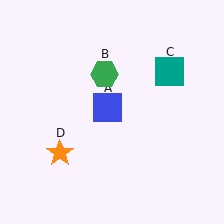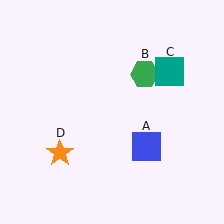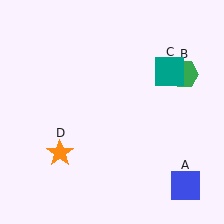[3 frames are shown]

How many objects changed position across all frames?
2 objects changed position: blue square (object A), green hexagon (object B).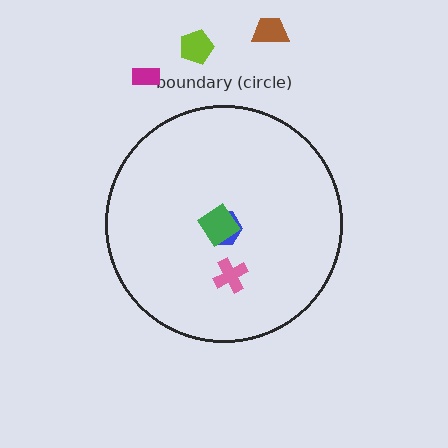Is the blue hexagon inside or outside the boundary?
Inside.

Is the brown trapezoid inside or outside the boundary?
Outside.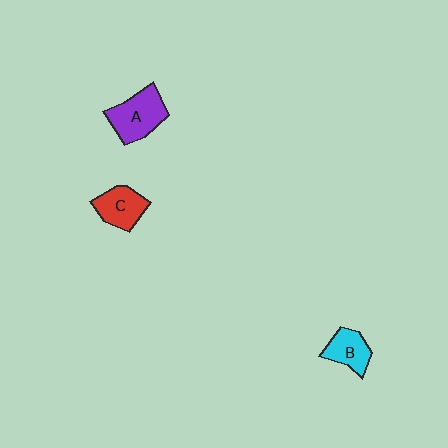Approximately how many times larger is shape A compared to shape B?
Approximately 1.5 times.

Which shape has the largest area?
Shape A (purple).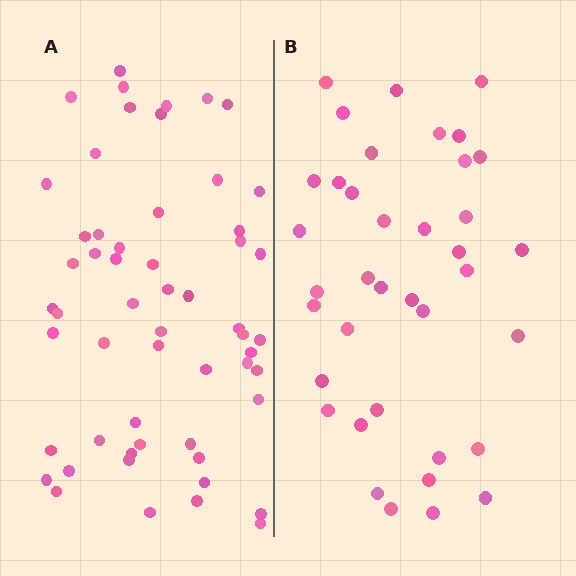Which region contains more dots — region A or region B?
Region A (the left region) has more dots.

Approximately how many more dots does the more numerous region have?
Region A has approximately 20 more dots than region B.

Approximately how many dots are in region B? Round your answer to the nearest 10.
About 40 dots. (The exact count is 38, which rounds to 40.)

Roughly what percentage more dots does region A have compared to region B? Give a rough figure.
About 45% more.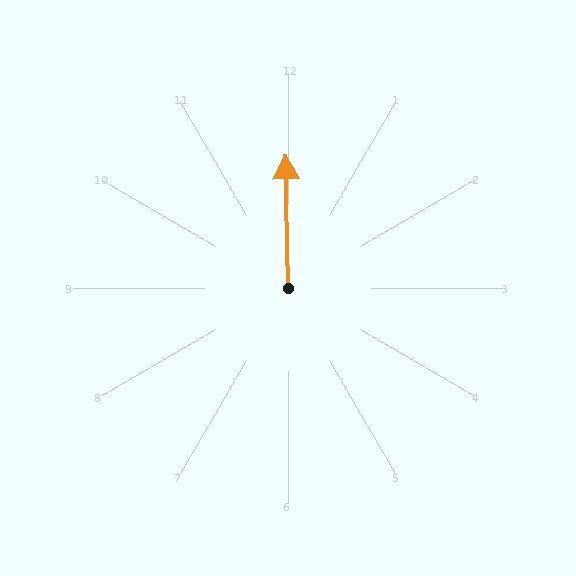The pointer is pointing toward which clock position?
Roughly 12 o'clock.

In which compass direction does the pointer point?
North.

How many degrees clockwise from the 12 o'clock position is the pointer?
Approximately 359 degrees.